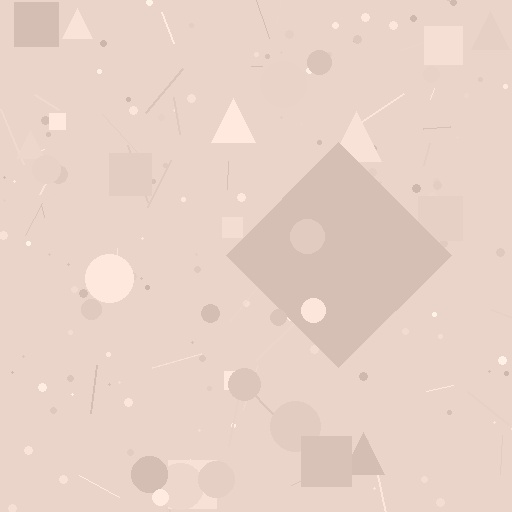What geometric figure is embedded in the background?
A diamond is embedded in the background.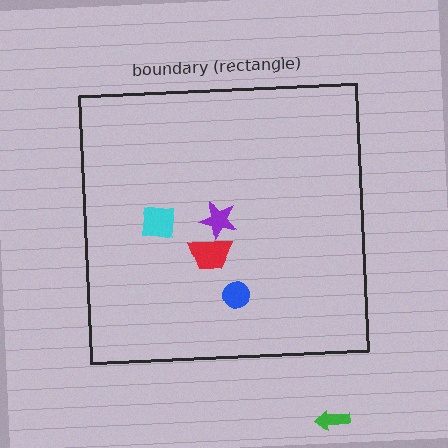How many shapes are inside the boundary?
4 inside, 1 outside.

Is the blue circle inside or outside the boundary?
Inside.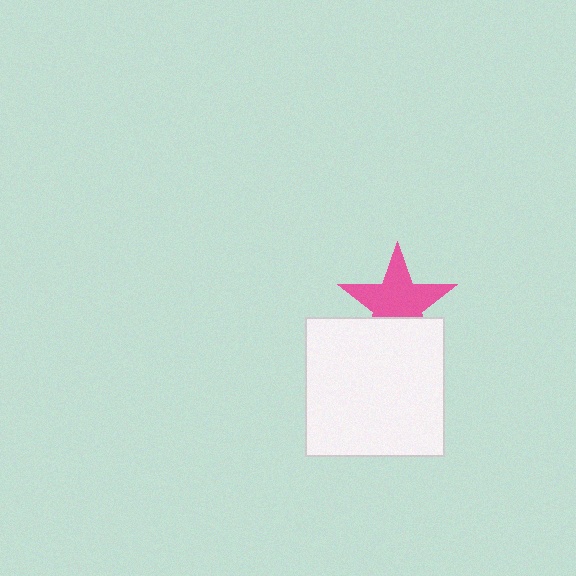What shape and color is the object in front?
The object in front is a white square.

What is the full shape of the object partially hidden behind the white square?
The partially hidden object is a pink star.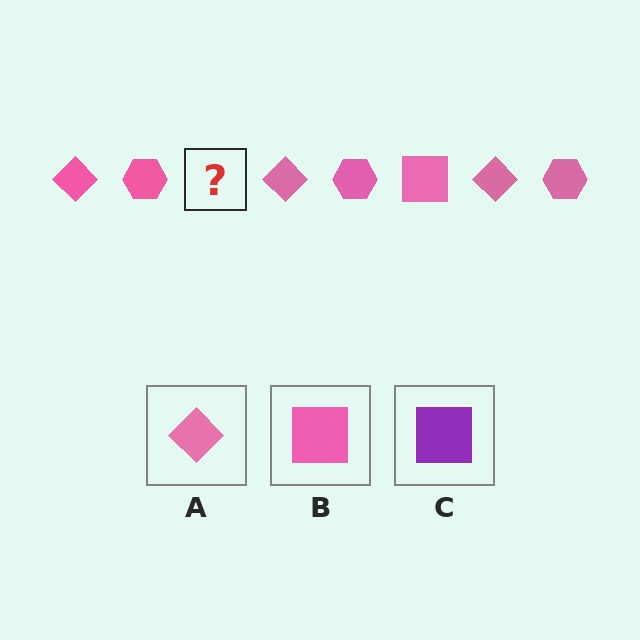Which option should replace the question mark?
Option B.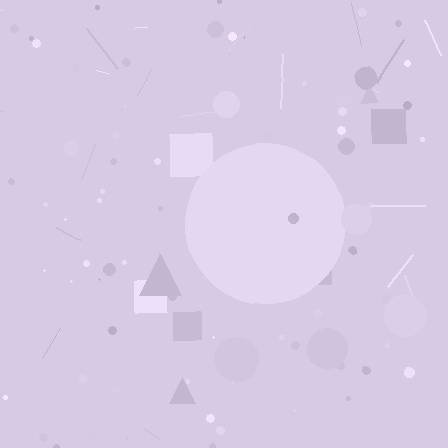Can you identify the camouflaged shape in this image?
The camouflaged shape is a circle.